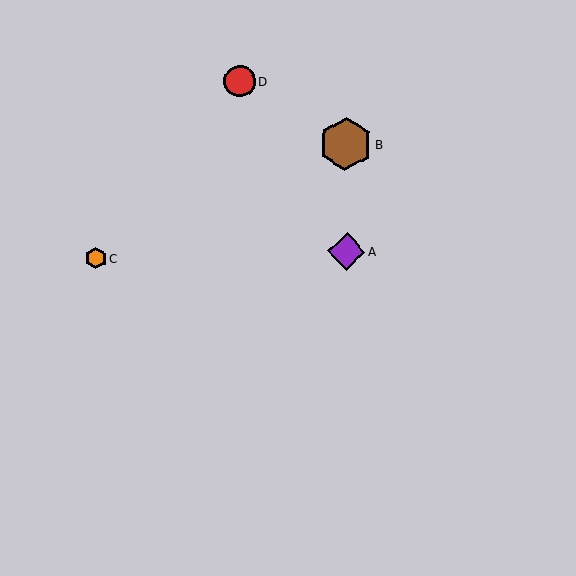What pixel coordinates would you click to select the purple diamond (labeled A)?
Click at (346, 251) to select the purple diamond A.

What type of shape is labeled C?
Shape C is an orange hexagon.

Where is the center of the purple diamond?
The center of the purple diamond is at (346, 251).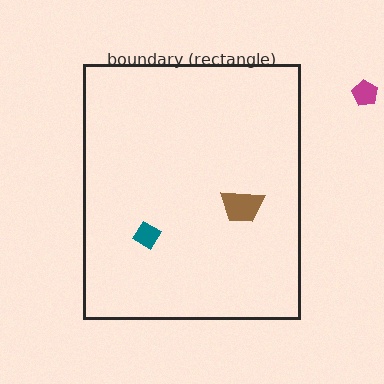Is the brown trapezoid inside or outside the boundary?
Inside.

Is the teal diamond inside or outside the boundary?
Inside.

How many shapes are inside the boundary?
2 inside, 1 outside.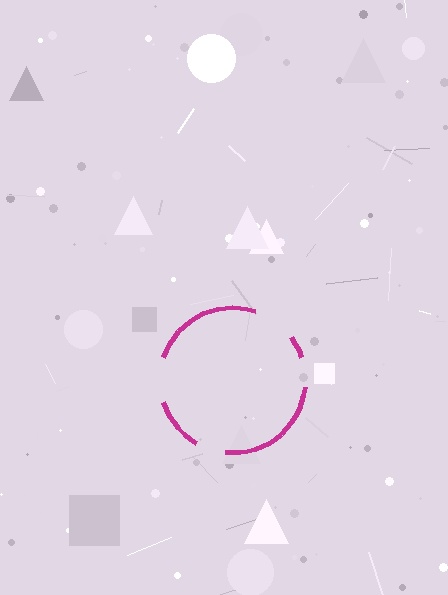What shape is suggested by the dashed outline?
The dashed outline suggests a circle.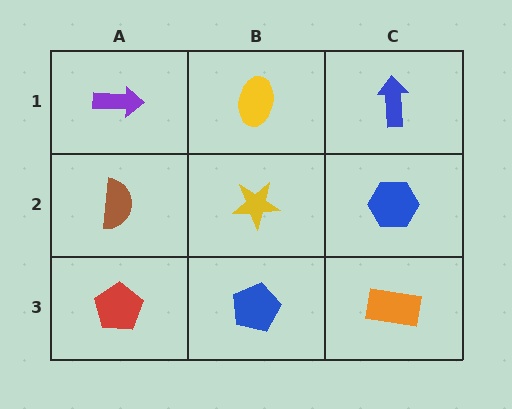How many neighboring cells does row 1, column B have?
3.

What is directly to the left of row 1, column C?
A yellow ellipse.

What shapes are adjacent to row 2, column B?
A yellow ellipse (row 1, column B), a blue pentagon (row 3, column B), a brown semicircle (row 2, column A), a blue hexagon (row 2, column C).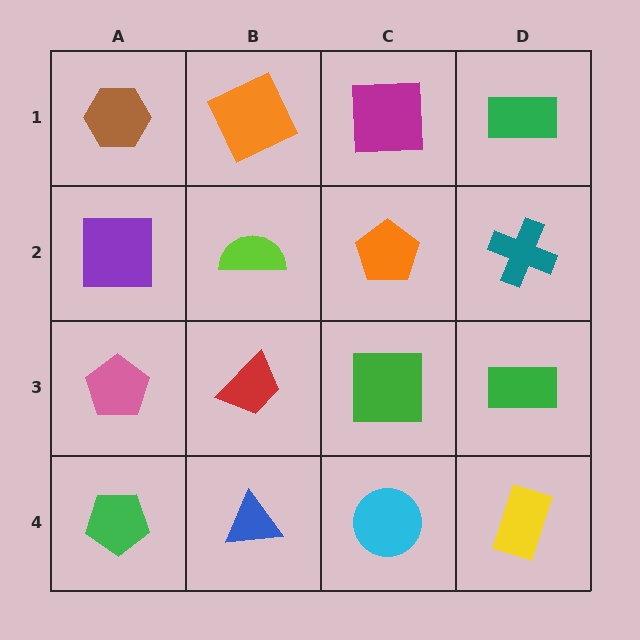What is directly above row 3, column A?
A purple square.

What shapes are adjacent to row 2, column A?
A brown hexagon (row 1, column A), a pink pentagon (row 3, column A), a lime semicircle (row 2, column B).